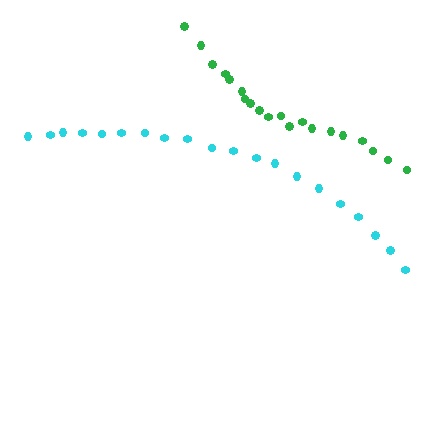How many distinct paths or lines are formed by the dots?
There are 2 distinct paths.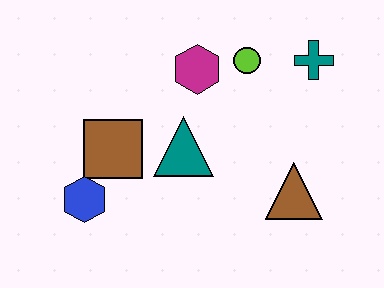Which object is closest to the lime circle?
The magenta hexagon is closest to the lime circle.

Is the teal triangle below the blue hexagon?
No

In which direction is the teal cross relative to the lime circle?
The teal cross is to the right of the lime circle.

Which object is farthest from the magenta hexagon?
The blue hexagon is farthest from the magenta hexagon.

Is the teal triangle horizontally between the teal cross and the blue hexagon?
Yes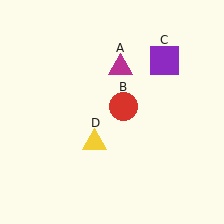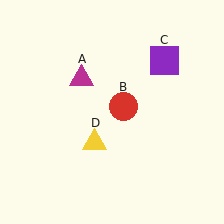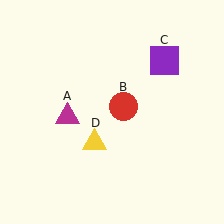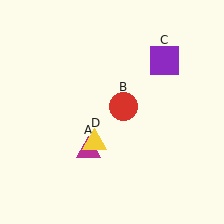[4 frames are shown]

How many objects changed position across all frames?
1 object changed position: magenta triangle (object A).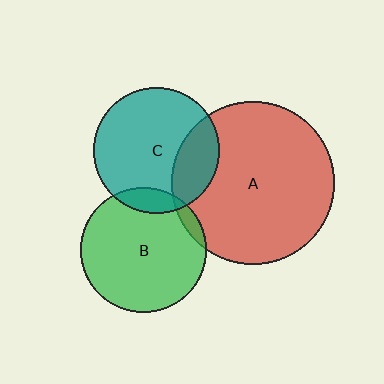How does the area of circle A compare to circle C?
Approximately 1.7 times.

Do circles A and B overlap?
Yes.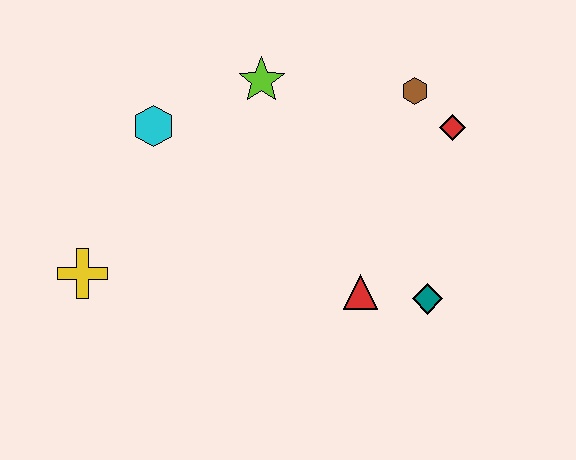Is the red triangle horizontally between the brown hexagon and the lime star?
Yes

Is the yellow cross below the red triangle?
No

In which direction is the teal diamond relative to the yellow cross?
The teal diamond is to the right of the yellow cross.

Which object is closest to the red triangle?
The teal diamond is closest to the red triangle.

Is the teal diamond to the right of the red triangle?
Yes